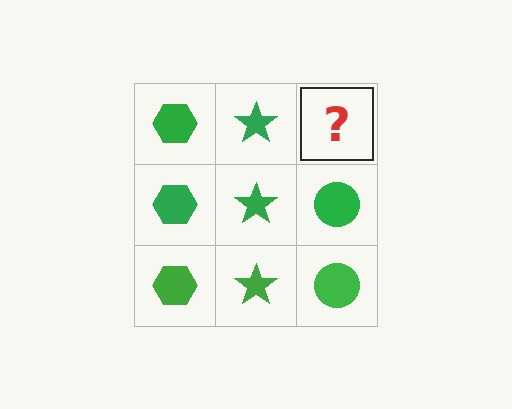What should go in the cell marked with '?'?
The missing cell should contain a green circle.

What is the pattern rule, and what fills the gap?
The rule is that each column has a consistent shape. The gap should be filled with a green circle.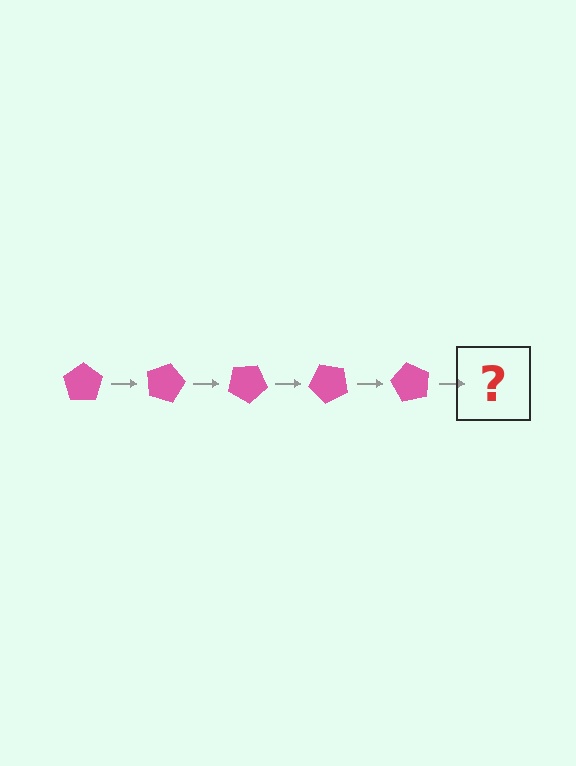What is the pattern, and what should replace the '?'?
The pattern is that the pentagon rotates 15 degrees each step. The '?' should be a pink pentagon rotated 75 degrees.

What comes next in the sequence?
The next element should be a pink pentagon rotated 75 degrees.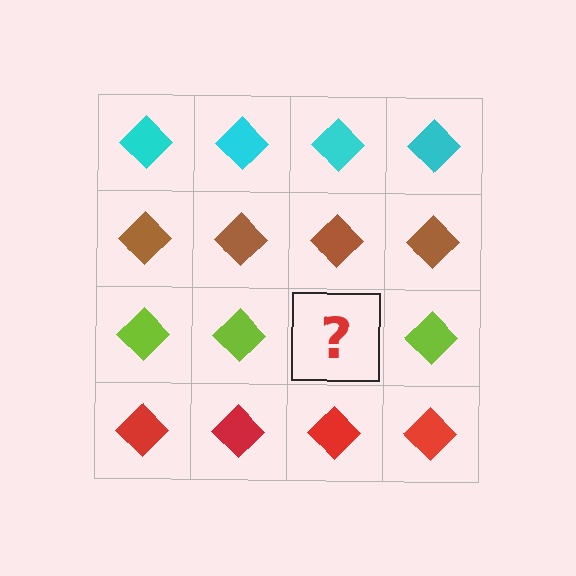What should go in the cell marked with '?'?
The missing cell should contain a lime diamond.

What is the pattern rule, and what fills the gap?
The rule is that each row has a consistent color. The gap should be filled with a lime diamond.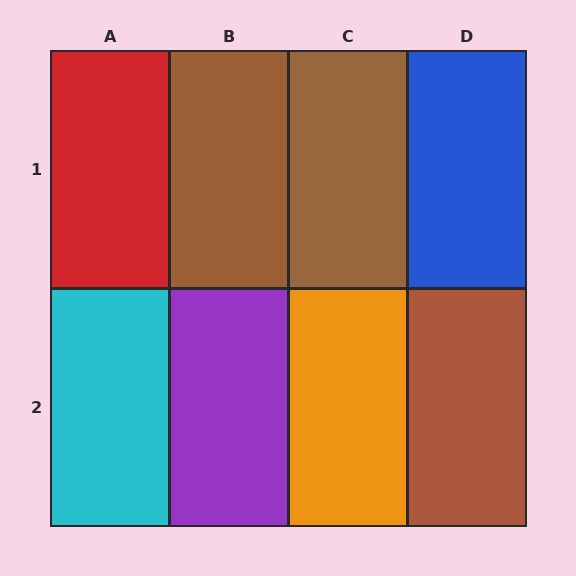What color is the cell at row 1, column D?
Blue.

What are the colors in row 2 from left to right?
Cyan, purple, orange, brown.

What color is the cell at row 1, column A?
Red.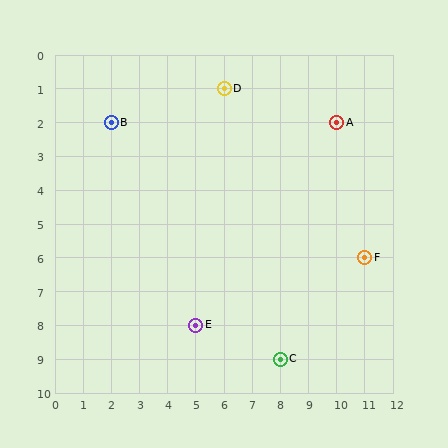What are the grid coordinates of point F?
Point F is at grid coordinates (11, 6).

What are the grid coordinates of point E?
Point E is at grid coordinates (5, 8).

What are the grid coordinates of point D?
Point D is at grid coordinates (6, 1).